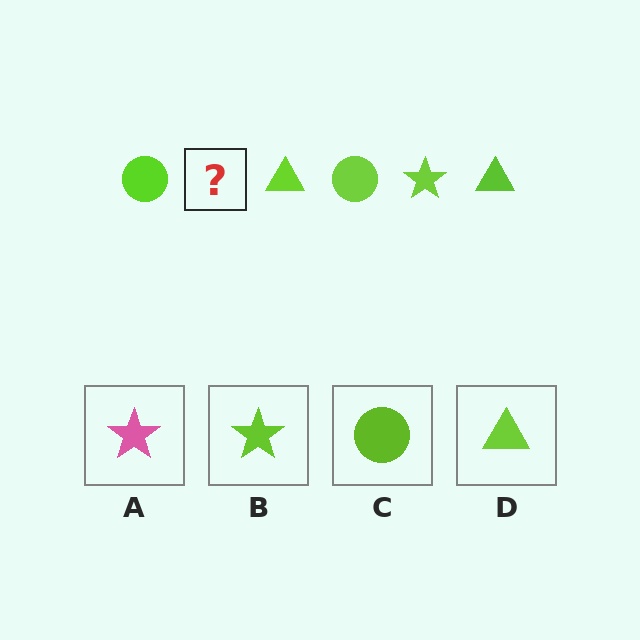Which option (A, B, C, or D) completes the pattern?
B.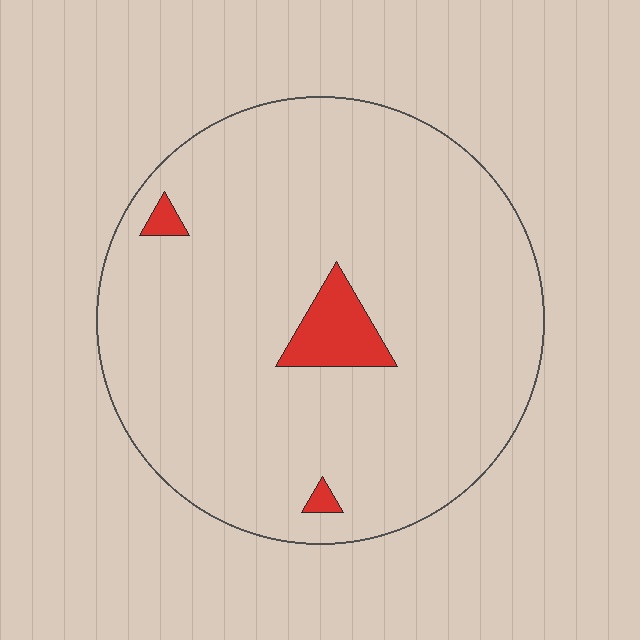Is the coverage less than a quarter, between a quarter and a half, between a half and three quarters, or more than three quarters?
Less than a quarter.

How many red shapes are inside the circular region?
3.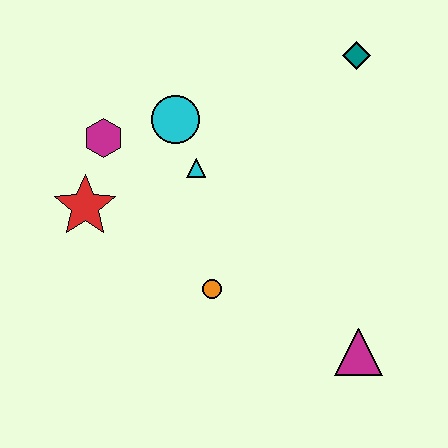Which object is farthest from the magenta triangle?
The magenta hexagon is farthest from the magenta triangle.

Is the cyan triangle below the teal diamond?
Yes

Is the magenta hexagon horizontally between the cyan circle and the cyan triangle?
No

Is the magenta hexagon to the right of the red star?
Yes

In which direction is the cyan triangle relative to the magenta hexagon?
The cyan triangle is to the right of the magenta hexagon.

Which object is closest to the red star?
The magenta hexagon is closest to the red star.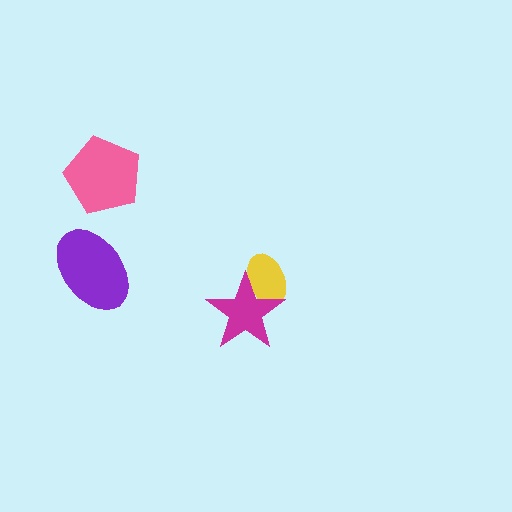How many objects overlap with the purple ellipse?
0 objects overlap with the purple ellipse.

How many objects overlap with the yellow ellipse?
1 object overlaps with the yellow ellipse.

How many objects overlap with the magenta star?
1 object overlaps with the magenta star.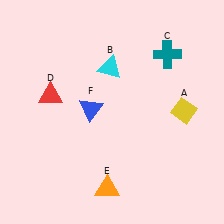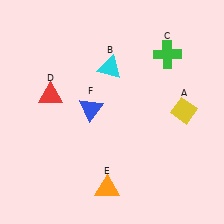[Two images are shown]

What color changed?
The cross (C) changed from teal in Image 1 to green in Image 2.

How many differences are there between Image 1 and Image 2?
There is 1 difference between the two images.